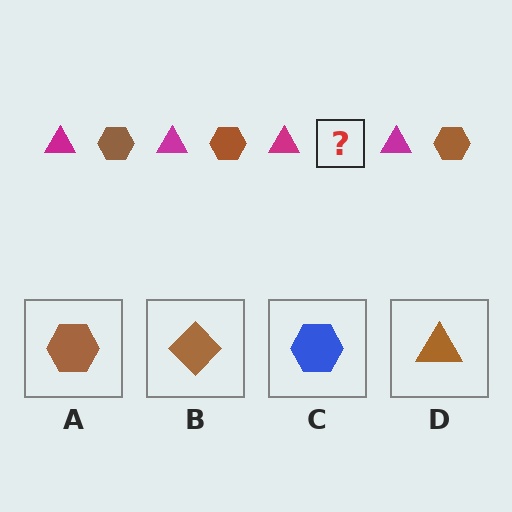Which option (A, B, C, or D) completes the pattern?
A.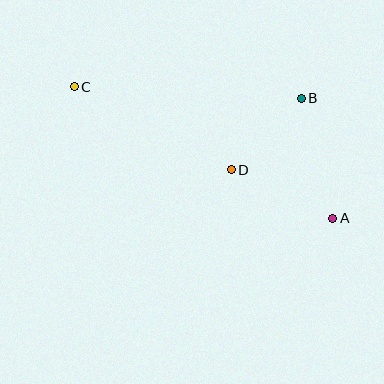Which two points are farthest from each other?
Points A and C are farthest from each other.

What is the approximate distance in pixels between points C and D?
The distance between C and D is approximately 177 pixels.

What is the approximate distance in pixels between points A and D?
The distance between A and D is approximately 113 pixels.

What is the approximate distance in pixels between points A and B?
The distance between A and B is approximately 124 pixels.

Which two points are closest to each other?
Points B and D are closest to each other.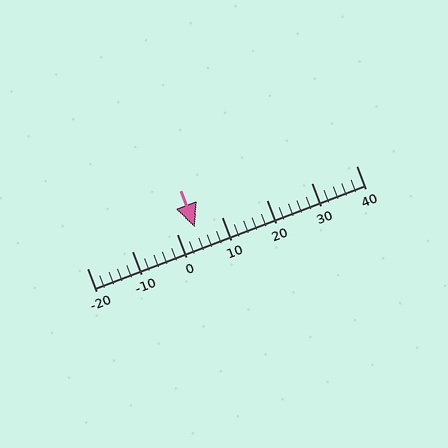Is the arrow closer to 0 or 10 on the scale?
The arrow is closer to 0.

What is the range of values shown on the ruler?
The ruler shows values from -20 to 40.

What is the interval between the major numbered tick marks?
The major tick marks are spaced 10 units apart.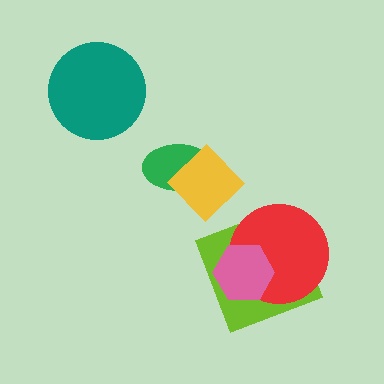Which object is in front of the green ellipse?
The yellow diamond is in front of the green ellipse.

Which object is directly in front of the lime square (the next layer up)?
The red circle is directly in front of the lime square.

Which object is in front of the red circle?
The pink hexagon is in front of the red circle.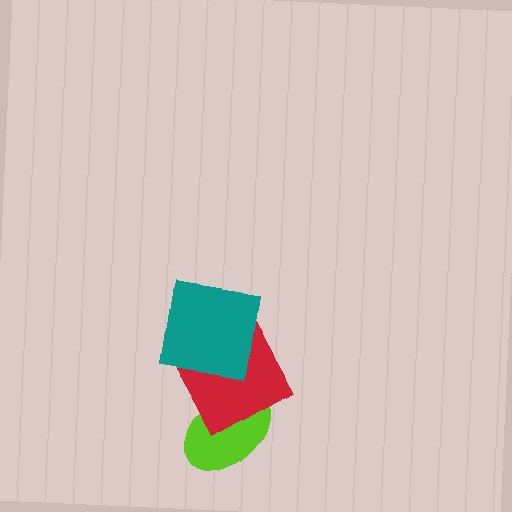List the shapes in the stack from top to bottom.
From top to bottom: the teal square, the red square, the lime ellipse.